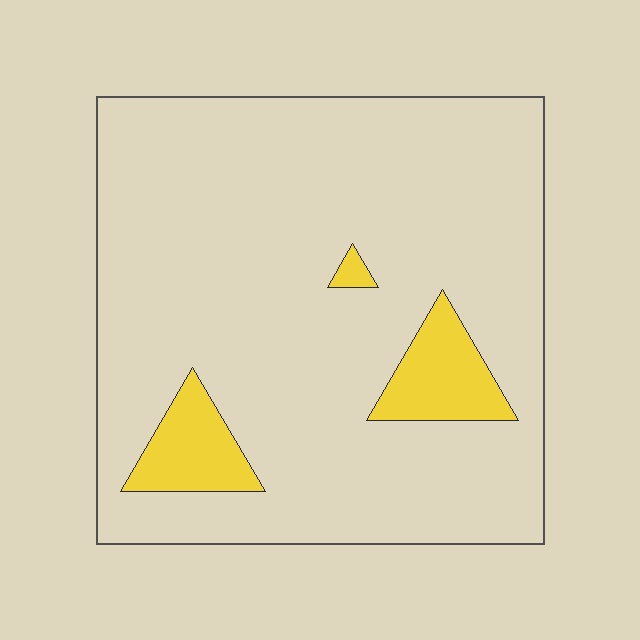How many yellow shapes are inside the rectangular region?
3.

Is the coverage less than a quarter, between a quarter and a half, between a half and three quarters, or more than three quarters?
Less than a quarter.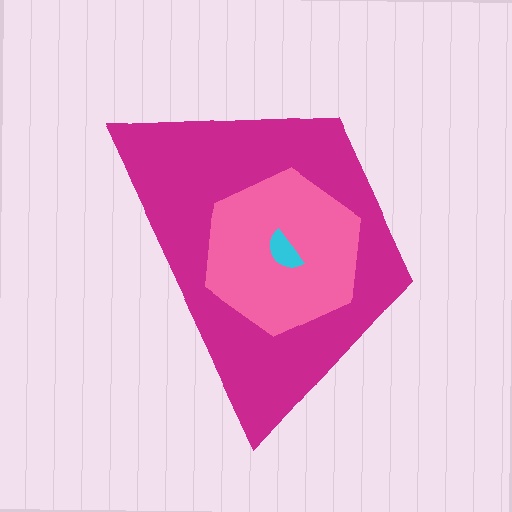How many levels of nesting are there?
3.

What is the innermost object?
The cyan semicircle.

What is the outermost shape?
The magenta trapezoid.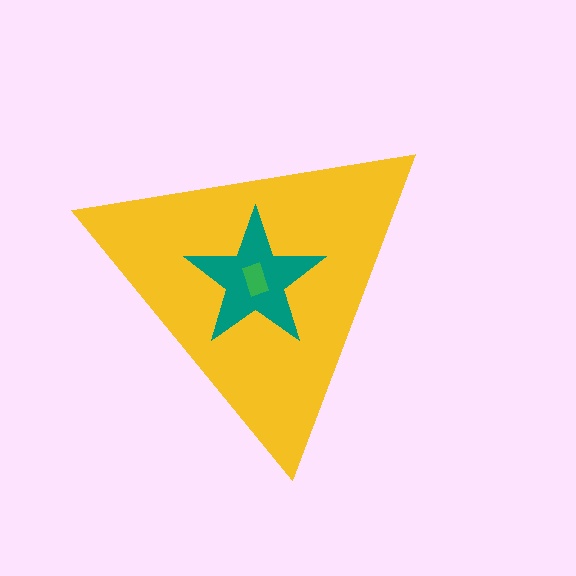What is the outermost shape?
The yellow triangle.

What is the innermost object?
The green rectangle.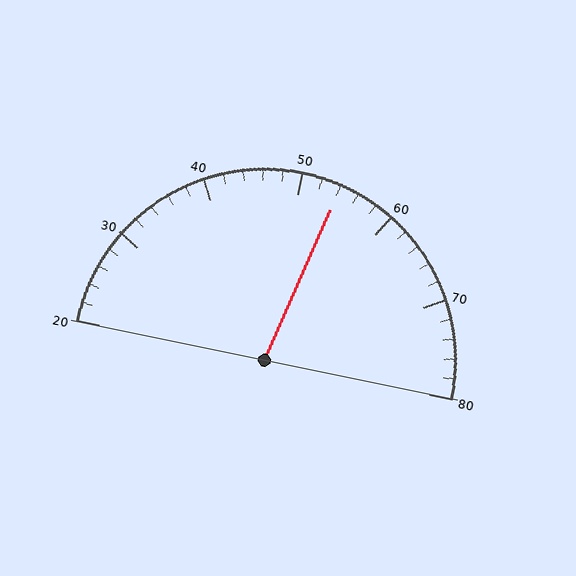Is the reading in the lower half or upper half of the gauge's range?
The reading is in the upper half of the range (20 to 80).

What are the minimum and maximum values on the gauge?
The gauge ranges from 20 to 80.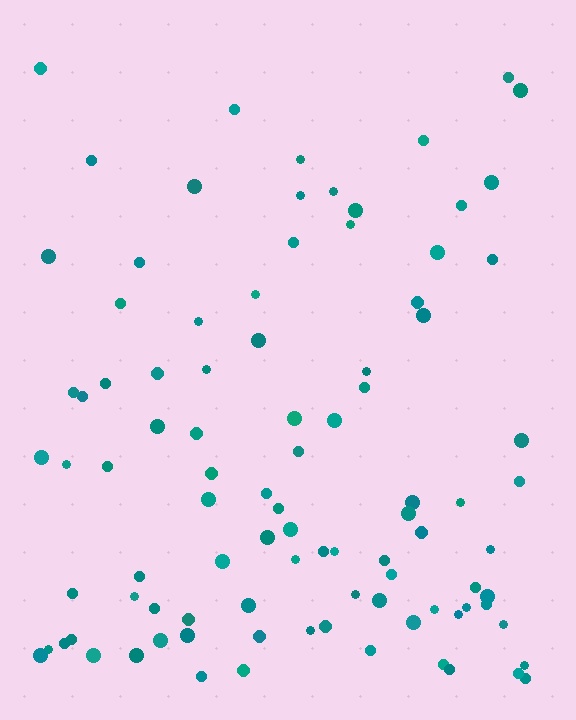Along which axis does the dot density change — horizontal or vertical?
Vertical.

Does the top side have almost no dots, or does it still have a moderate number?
Still a moderate number, just noticeably fewer than the bottom.